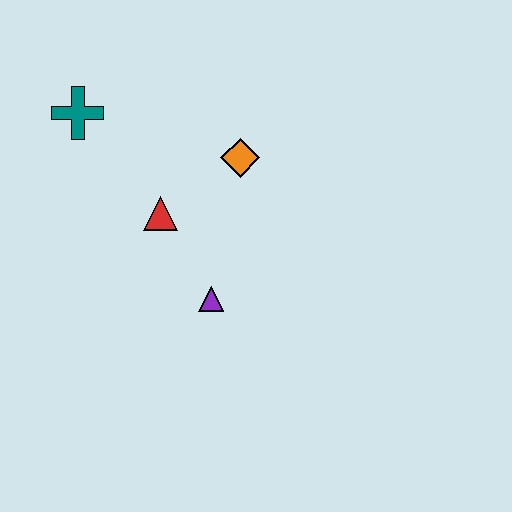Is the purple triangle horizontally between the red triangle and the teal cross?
No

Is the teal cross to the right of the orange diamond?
No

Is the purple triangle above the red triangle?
No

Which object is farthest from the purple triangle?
The teal cross is farthest from the purple triangle.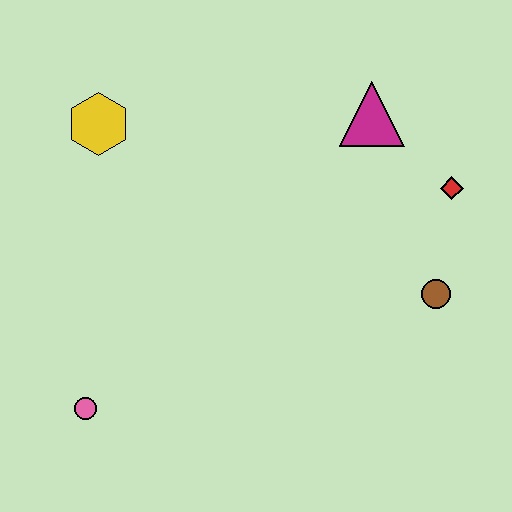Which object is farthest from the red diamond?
The pink circle is farthest from the red diamond.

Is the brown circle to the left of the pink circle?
No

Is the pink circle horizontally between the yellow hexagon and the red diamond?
No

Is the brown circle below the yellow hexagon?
Yes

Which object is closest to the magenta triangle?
The red diamond is closest to the magenta triangle.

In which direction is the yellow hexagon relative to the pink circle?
The yellow hexagon is above the pink circle.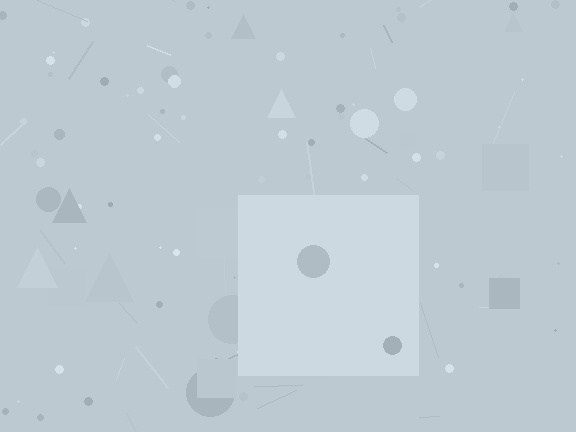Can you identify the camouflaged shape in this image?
The camouflaged shape is a square.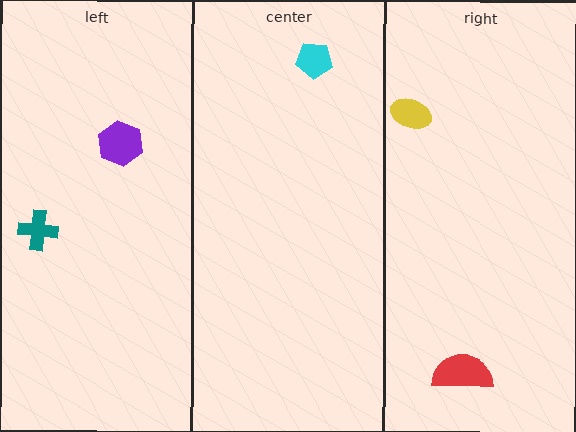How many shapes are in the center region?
1.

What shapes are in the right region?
The red semicircle, the yellow ellipse.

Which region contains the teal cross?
The left region.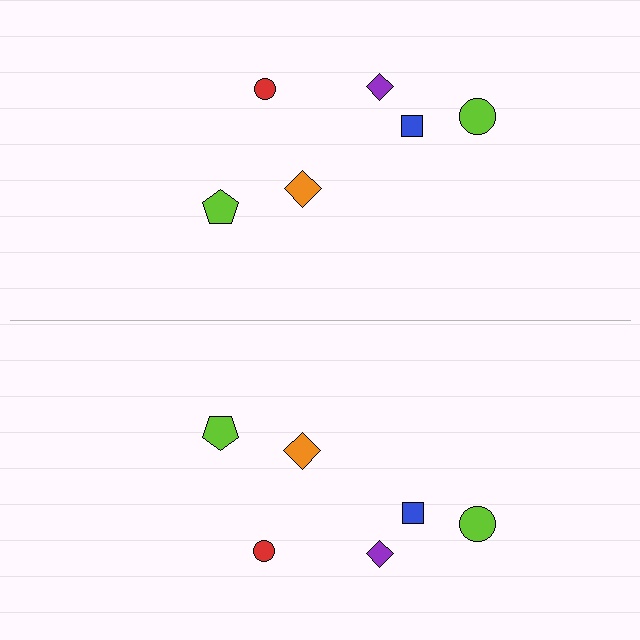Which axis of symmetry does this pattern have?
The pattern has a horizontal axis of symmetry running through the center of the image.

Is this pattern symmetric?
Yes, this pattern has bilateral (reflection) symmetry.